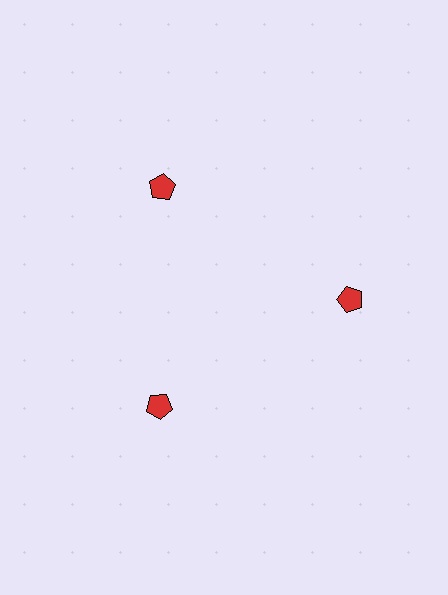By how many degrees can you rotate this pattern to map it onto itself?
The pattern maps onto itself every 120 degrees of rotation.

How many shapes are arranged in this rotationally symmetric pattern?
There are 3 shapes, arranged in 3 groups of 1.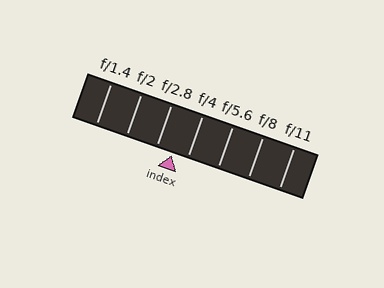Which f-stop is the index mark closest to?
The index mark is closest to f/4.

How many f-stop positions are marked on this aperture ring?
There are 7 f-stop positions marked.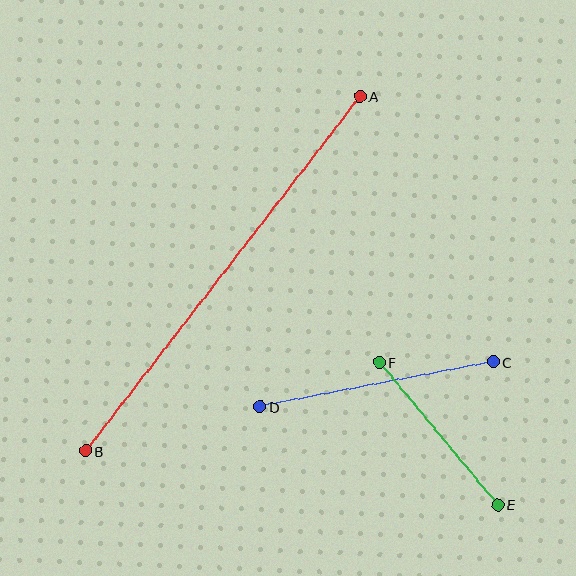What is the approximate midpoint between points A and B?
The midpoint is at approximately (223, 274) pixels.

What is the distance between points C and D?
The distance is approximately 238 pixels.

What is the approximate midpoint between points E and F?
The midpoint is at approximately (439, 434) pixels.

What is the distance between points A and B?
The distance is approximately 448 pixels.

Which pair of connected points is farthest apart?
Points A and B are farthest apart.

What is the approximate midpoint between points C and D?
The midpoint is at approximately (377, 384) pixels.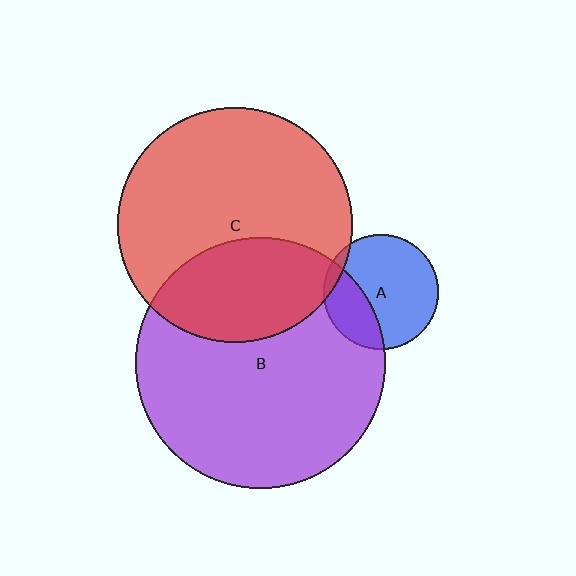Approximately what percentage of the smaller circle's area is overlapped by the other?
Approximately 5%.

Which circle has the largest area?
Circle B (purple).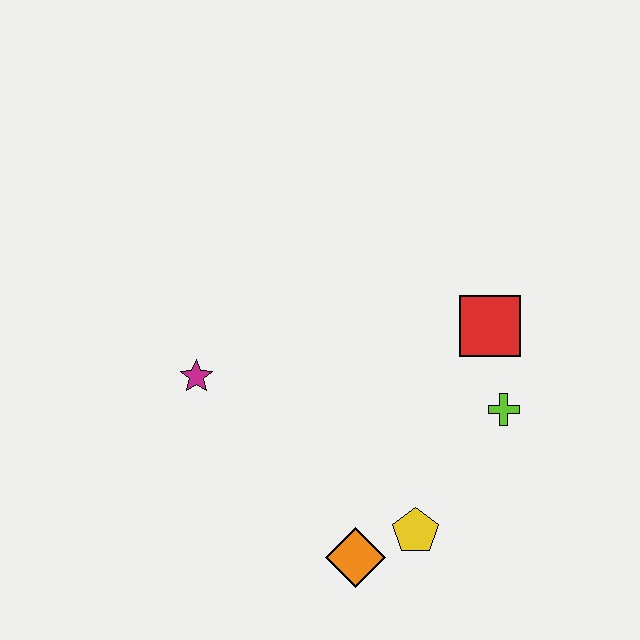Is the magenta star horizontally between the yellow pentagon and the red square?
No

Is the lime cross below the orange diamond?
No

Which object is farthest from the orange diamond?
The red square is farthest from the orange diamond.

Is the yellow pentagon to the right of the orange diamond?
Yes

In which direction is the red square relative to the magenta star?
The red square is to the right of the magenta star.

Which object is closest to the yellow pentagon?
The orange diamond is closest to the yellow pentagon.